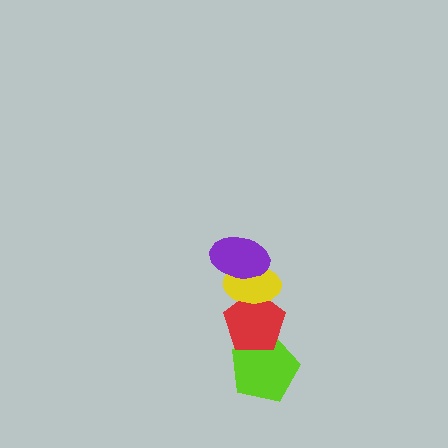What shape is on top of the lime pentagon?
The red pentagon is on top of the lime pentagon.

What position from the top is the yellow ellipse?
The yellow ellipse is 2nd from the top.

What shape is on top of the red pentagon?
The yellow ellipse is on top of the red pentagon.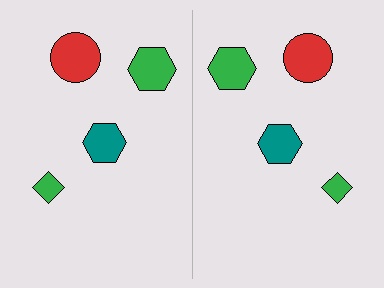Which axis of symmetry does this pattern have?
The pattern has a vertical axis of symmetry running through the center of the image.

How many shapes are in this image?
There are 8 shapes in this image.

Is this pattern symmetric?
Yes, this pattern has bilateral (reflection) symmetry.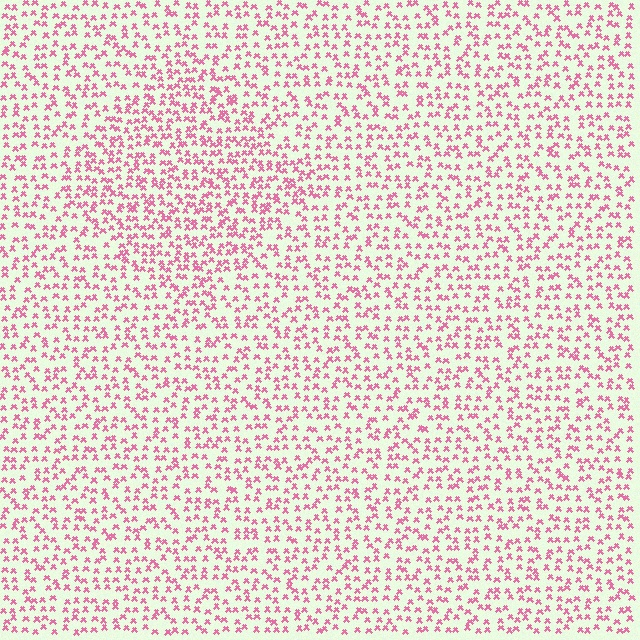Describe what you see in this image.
The image contains small pink elements arranged at two different densities. A diamond-shaped region is visible where the elements are more densely packed than the surrounding area.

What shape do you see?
I see a diamond.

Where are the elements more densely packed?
The elements are more densely packed inside the diamond boundary.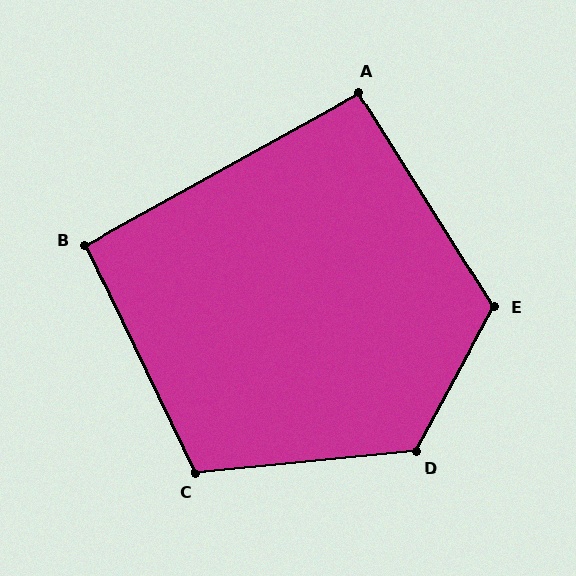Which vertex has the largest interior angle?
D, at approximately 124 degrees.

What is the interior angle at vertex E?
Approximately 119 degrees (obtuse).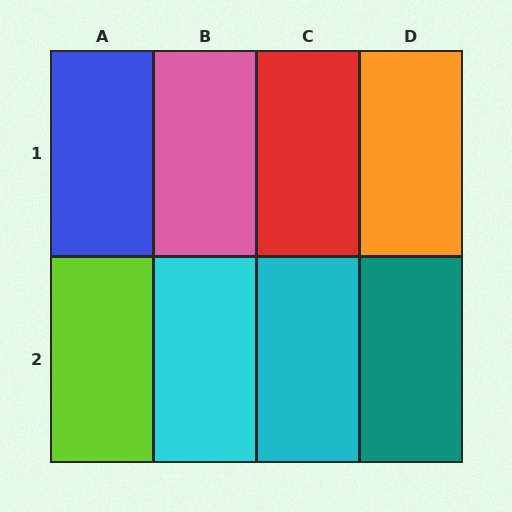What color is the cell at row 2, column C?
Cyan.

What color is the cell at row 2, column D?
Teal.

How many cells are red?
1 cell is red.